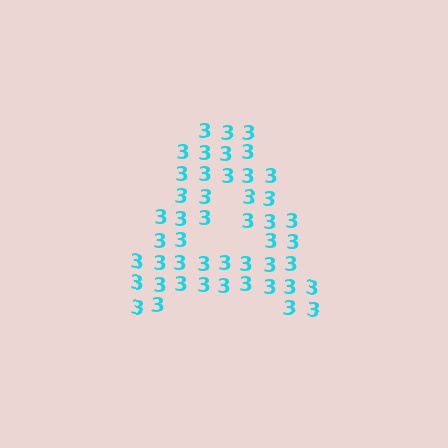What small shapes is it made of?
It is made of small digit 3's.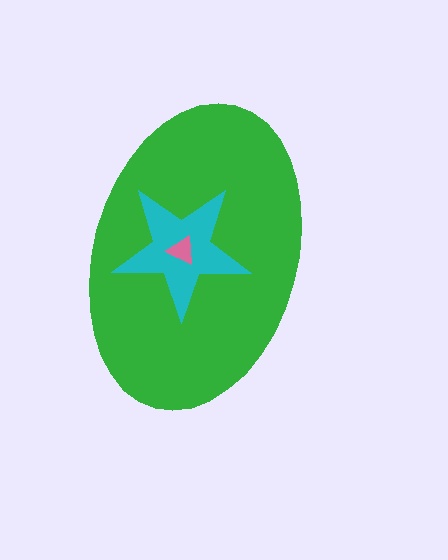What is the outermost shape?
The green ellipse.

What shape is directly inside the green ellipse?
The cyan star.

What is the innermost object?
The pink triangle.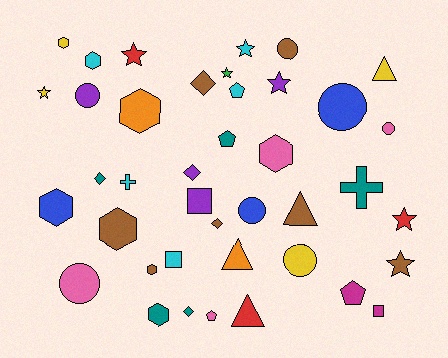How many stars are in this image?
There are 7 stars.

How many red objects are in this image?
There are 3 red objects.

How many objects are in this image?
There are 40 objects.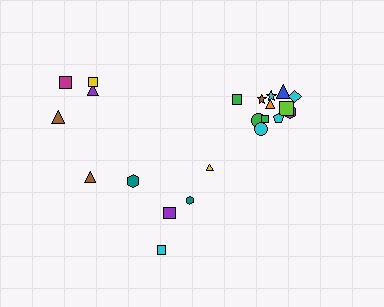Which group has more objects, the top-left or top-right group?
The top-right group.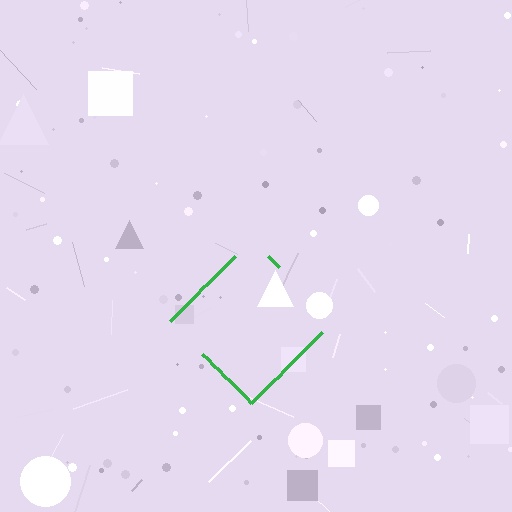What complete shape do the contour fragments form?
The contour fragments form a diamond.